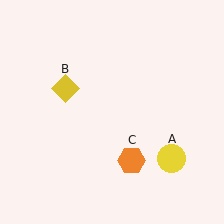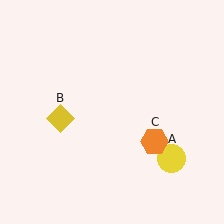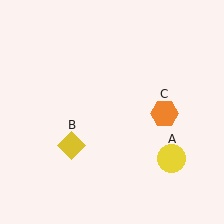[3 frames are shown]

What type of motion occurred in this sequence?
The yellow diamond (object B), orange hexagon (object C) rotated counterclockwise around the center of the scene.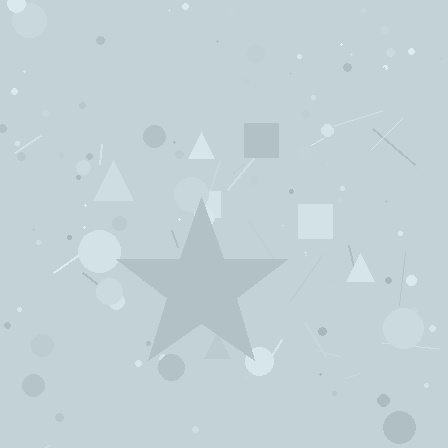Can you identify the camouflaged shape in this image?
The camouflaged shape is a star.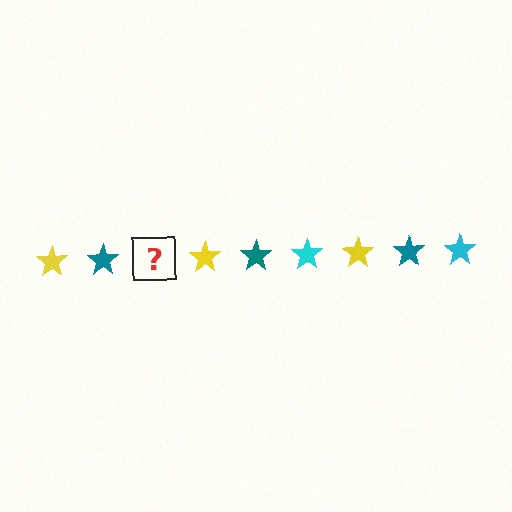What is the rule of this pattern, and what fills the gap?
The rule is that the pattern cycles through yellow, teal, cyan stars. The gap should be filled with a cyan star.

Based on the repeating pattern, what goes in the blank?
The blank should be a cyan star.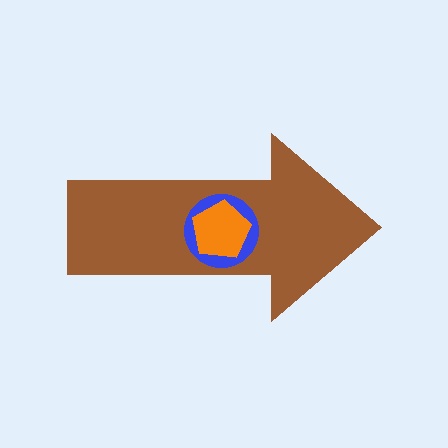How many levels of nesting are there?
3.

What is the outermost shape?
The brown arrow.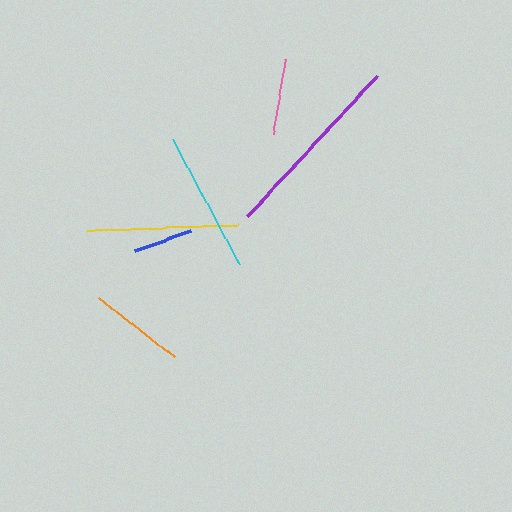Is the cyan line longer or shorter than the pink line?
The cyan line is longer than the pink line.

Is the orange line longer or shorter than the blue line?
The orange line is longer than the blue line.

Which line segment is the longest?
The purple line is the longest at approximately 191 pixels.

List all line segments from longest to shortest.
From longest to shortest: purple, yellow, cyan, orange, pink, blue.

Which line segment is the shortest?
The blue line is the shortest at approximately 60 pixels.